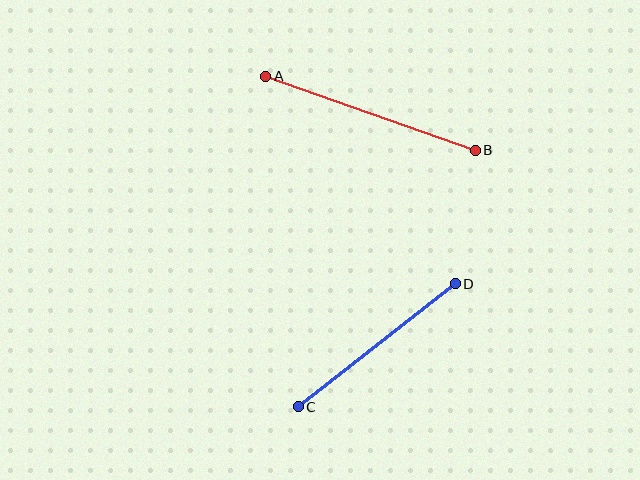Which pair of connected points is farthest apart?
Points A and B are farthest apart.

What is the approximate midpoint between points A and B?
The midpoint is at approximately (370, 113) pixels.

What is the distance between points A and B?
The distance is approximately 223 pixels.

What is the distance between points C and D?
The distance is approximately 199 pixels.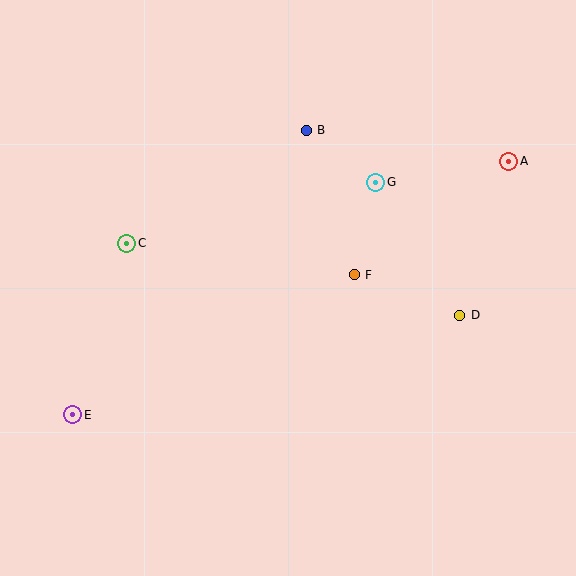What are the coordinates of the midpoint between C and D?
The midpoint between C and D is at (293, 279).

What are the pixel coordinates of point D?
Point D is at (460, 315).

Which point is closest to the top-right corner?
Point A is closest to the top-right corner.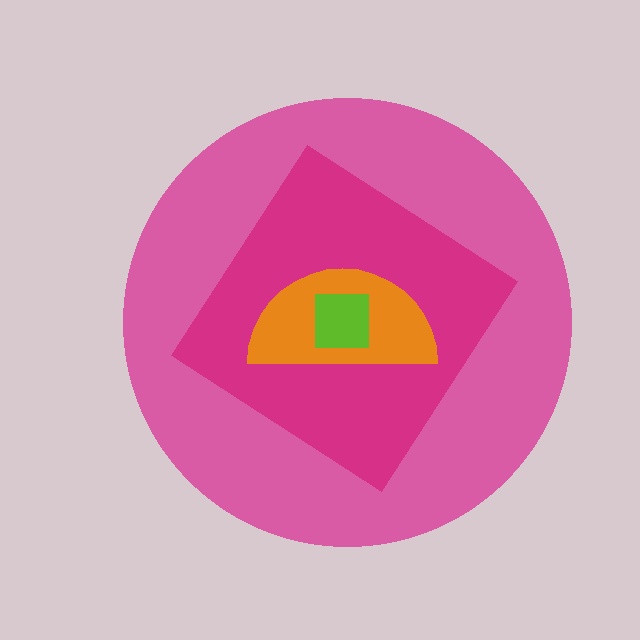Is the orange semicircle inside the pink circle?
Yes.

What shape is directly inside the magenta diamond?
The orange semicircle.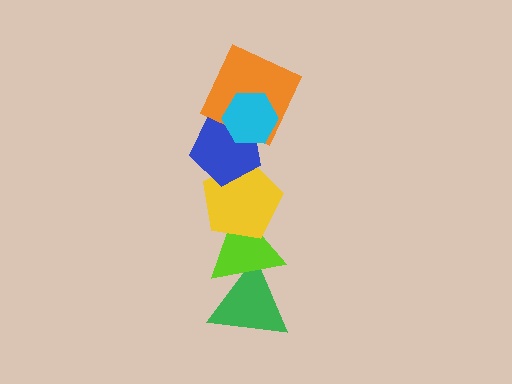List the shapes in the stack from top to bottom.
From top to bottom: the cyan hexagon, the orange square, the blue pentagon, the yellow pentagon, the lime triangle, the green triangle.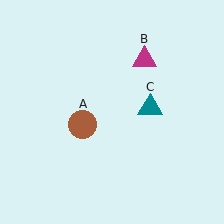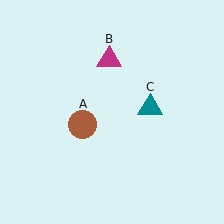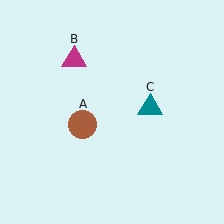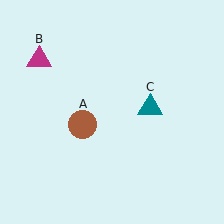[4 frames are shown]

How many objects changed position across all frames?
1 object changed position: magenta triangle (object B).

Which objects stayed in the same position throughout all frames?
Brown circle (object A) and teal triangle (object C) remained stationary.